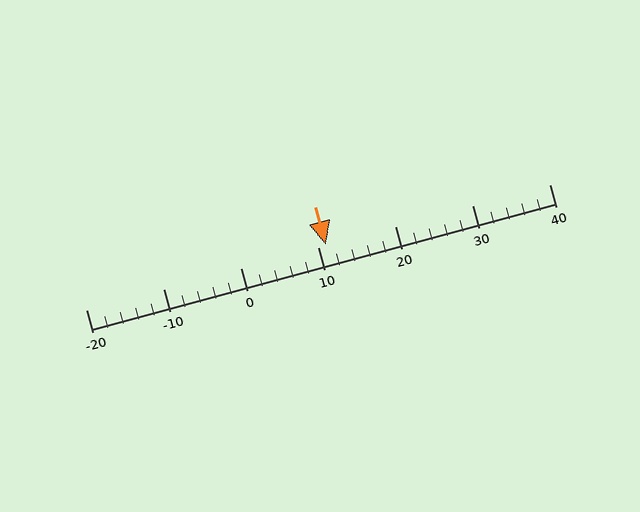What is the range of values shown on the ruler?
The ruler shows values from -20 to 40.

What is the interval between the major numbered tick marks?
The major tick marks are spaced 10 units apart.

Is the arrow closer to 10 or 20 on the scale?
The arrow is closer to 10.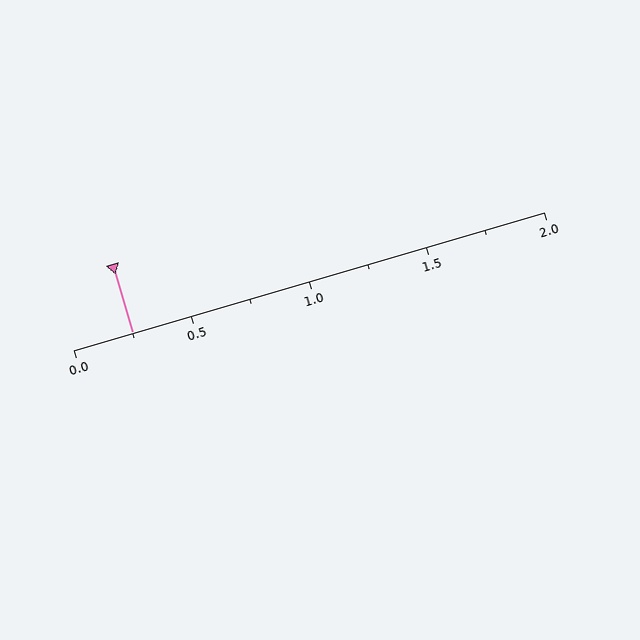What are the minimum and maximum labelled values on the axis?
The axis runs from 0.0 to 2.0.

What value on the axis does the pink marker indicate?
The marker indicates approximately 0.25.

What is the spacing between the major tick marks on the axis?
The major ticks are spaced 0.5 apart.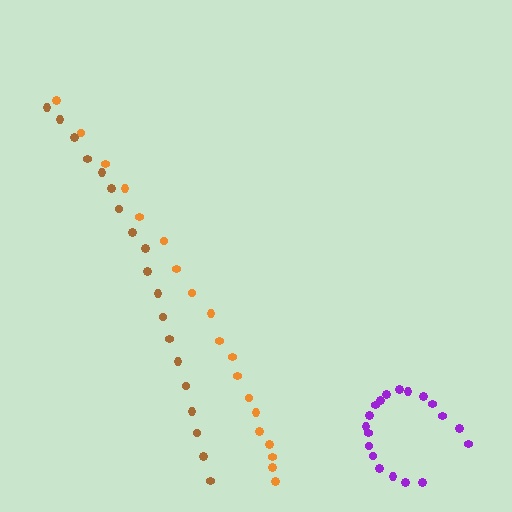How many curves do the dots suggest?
There are 3 distinct paths.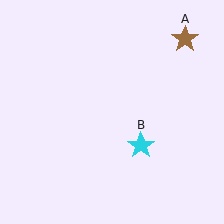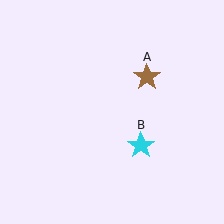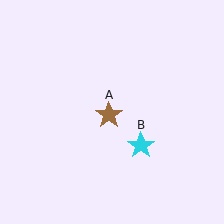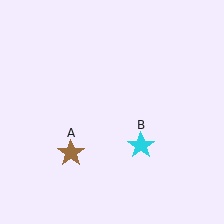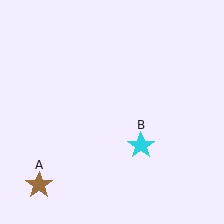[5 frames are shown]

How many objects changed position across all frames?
1 object changed position: brown star (object A).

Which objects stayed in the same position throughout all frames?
Cyan star (object B) remained stationary.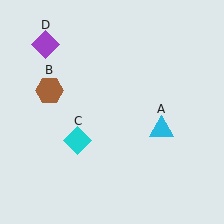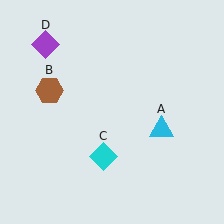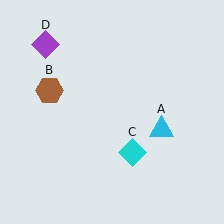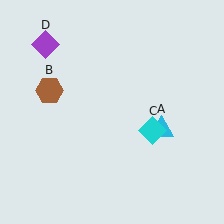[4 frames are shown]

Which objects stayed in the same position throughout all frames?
Cyan triangle (object A) and brown hexagon (object B) and purple diamond (object D) remained stationary.